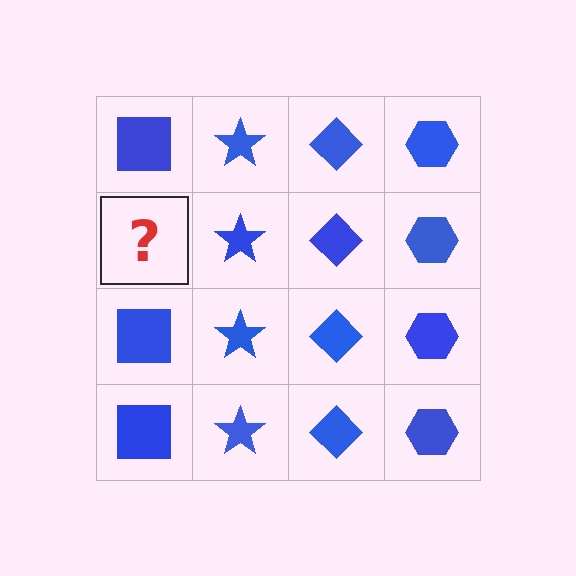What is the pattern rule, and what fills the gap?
The rule is that each column has a consistent shape. The gap should be filled with a blue square.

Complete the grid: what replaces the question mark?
The question mark should be replaced with a blue square.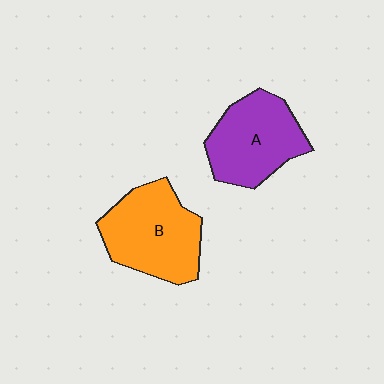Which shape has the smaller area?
Shape A (purple).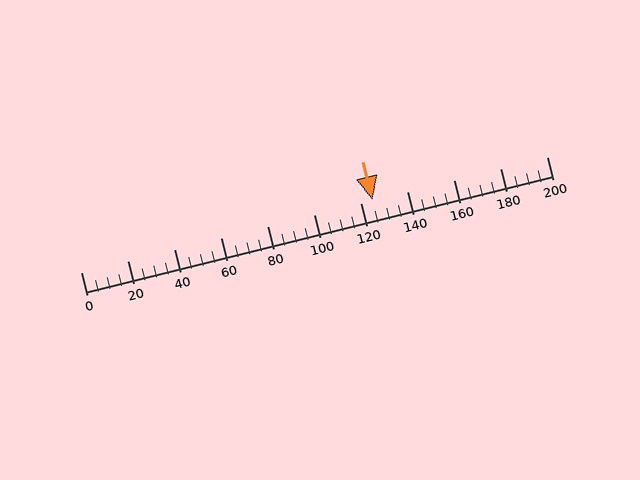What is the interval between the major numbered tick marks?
The major tick marks are spaced 20 units apart.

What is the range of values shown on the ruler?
The ruler shows values from 0 to 200.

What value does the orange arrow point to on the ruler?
The orange arrow points to approximately 125.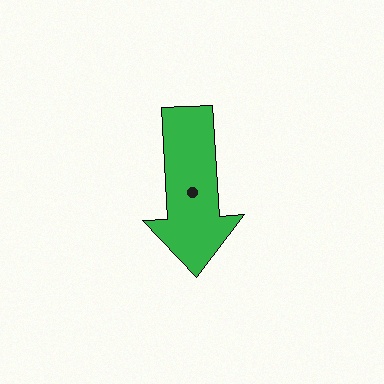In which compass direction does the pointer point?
South.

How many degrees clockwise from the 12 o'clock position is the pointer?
Approximately 177 degrees.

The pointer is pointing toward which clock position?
Roughly 6 o'clock.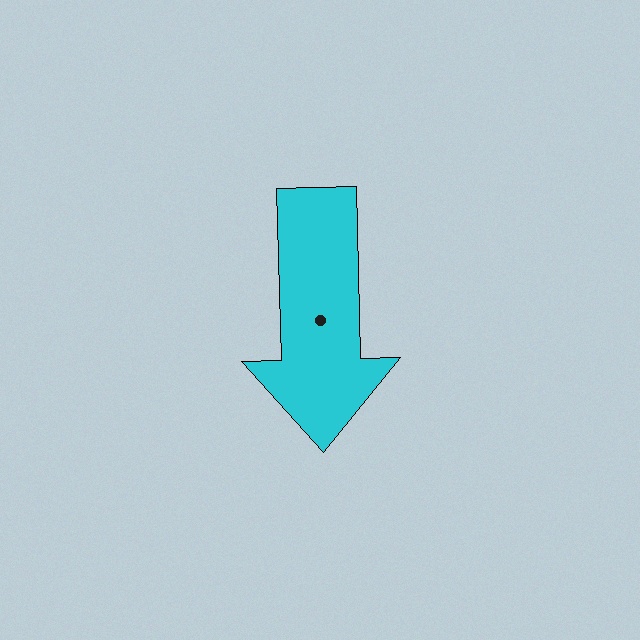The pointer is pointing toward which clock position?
Roughly 6 o'clock.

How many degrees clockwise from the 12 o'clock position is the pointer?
Approximately 178 degrees.